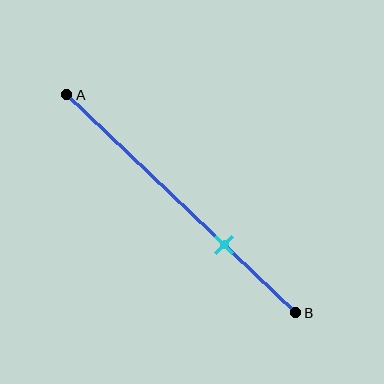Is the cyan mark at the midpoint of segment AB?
No, the mark is at about 70% from A, not at the 50% midpoint.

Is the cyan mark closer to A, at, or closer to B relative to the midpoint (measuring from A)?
The cyan mark is closer to point B than the midpoint of segment AB.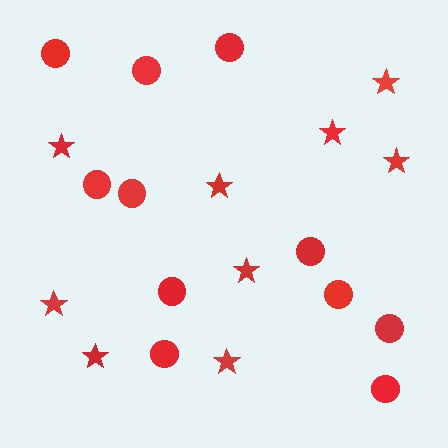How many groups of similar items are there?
There are 2 groups: one group of circles (11) and one group of stars (9).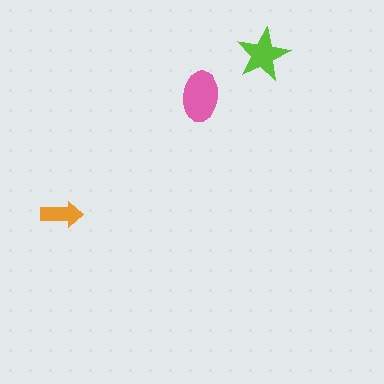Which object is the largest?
The pink ellipse.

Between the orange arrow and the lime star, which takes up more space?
The lime star.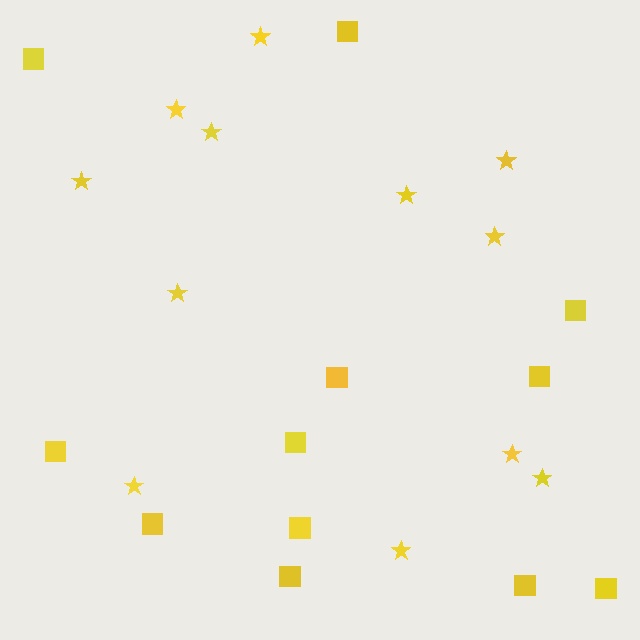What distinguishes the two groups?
There are 2 groups: one group of squares (12) and one group of stars (12).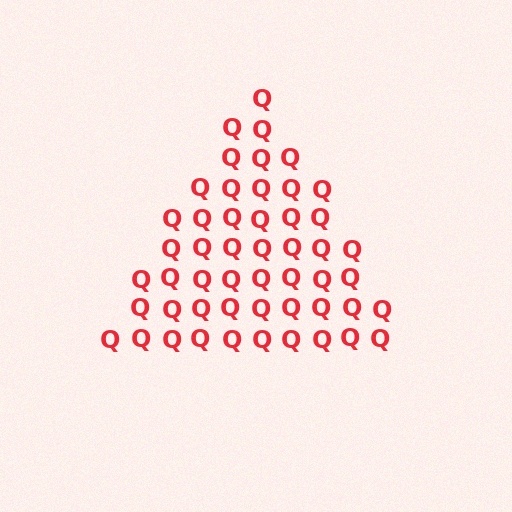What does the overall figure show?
The overall figure shows a triangle.